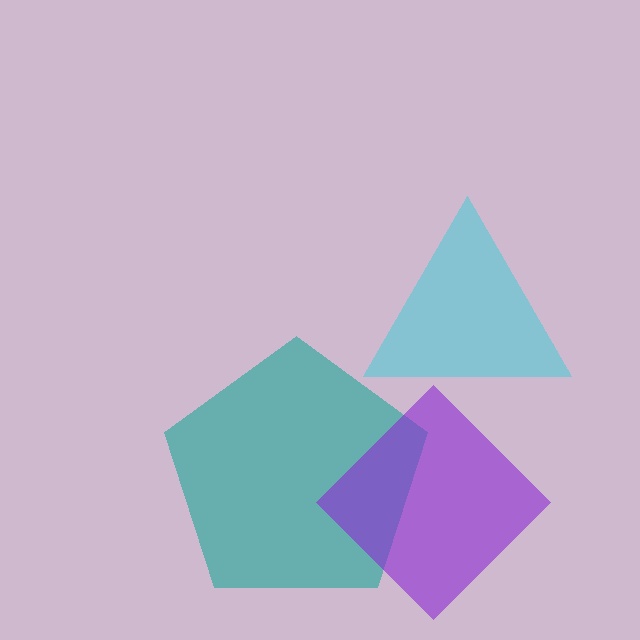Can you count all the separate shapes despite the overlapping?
Yes, there are 3 separate shapes.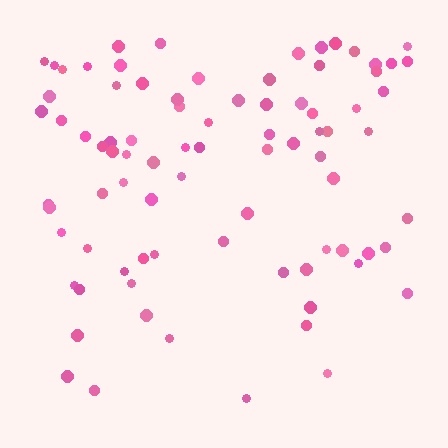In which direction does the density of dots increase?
From bottom to top, with the top side densest.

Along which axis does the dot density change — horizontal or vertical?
Vertical.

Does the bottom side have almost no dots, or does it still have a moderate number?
Still a moderate number, just noticeably fewer than the top.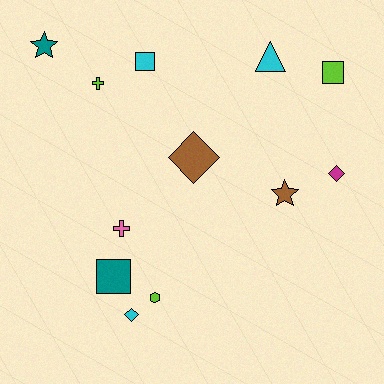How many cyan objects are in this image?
There are 3 cyan objects.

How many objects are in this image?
There are 12 objects.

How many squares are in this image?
There are 3 squares.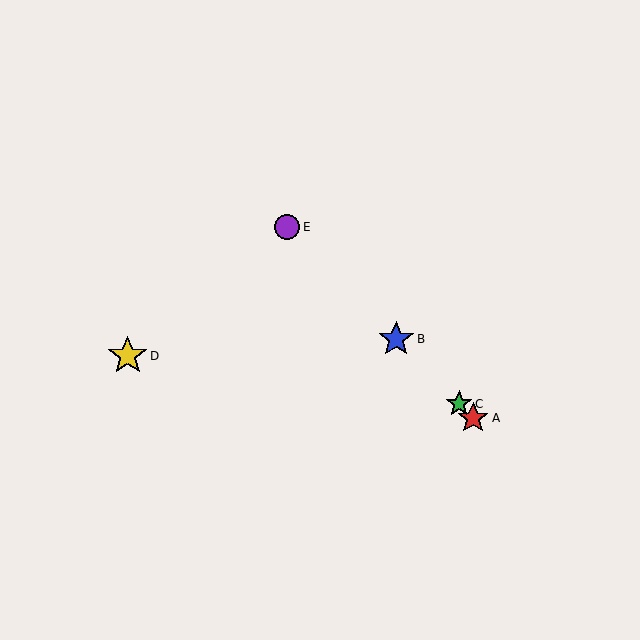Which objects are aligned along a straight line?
Objects A, B, C, E are aligned along a straight line.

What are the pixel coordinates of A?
Object A is at (473, 418).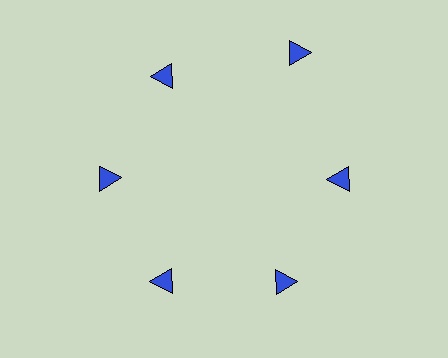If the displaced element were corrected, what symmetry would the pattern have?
It would have 6-fold rotational symmetry — the pattern would map onto itself every 60 degrees.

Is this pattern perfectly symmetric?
No. The 6 blue triangles are arranged in a ring, but one element near the 1 o'clock position is pushed outward from the center, breaking the 6-fold rotational symmetry.